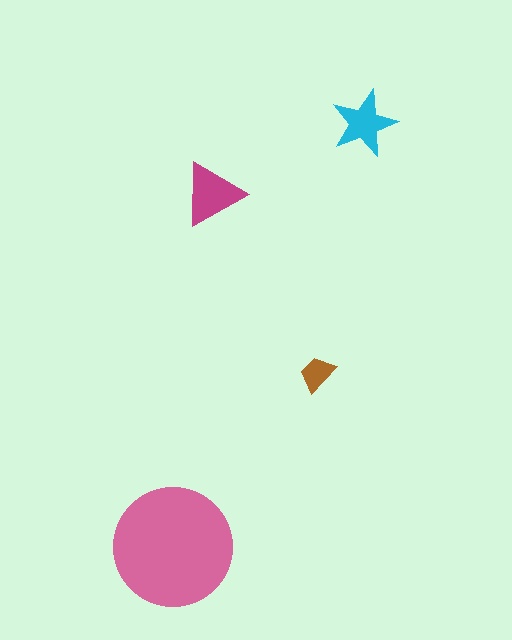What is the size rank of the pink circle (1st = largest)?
1st.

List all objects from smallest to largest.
The brown trapezoid, the cyan star, the magenta triangle, the pink circle.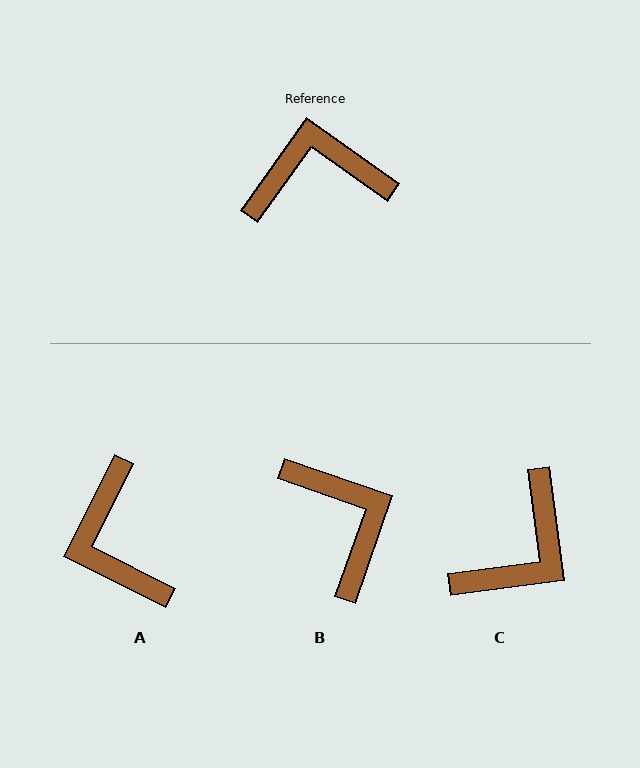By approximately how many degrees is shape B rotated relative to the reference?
Approximately 74 degrees clockwise.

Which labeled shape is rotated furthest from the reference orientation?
C, about 137 degrees away.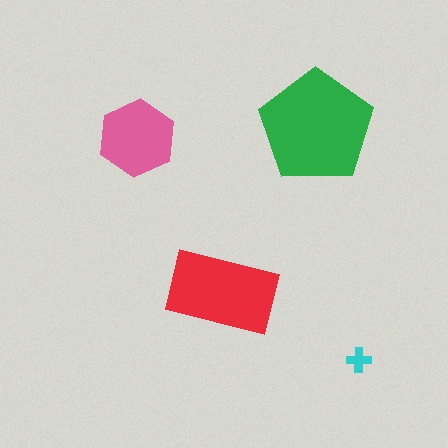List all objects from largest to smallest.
The green pentagon, the red rectangle, the pink hexagon, the cyan cross.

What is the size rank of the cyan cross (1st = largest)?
4th.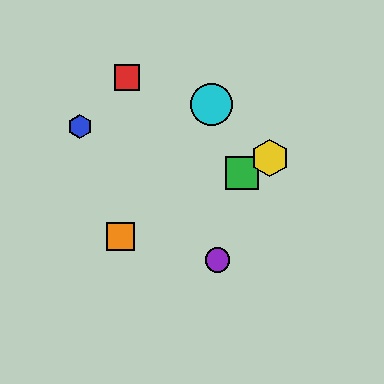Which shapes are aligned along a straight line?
The green square, the yellow hexagon, the orange square are aligned along a straight line.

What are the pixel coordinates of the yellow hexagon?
The yellow hexagon is at (270, 158).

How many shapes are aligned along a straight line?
3 shapes (the green square, the yellow hexagon, the orange square) are aligned along a straight line.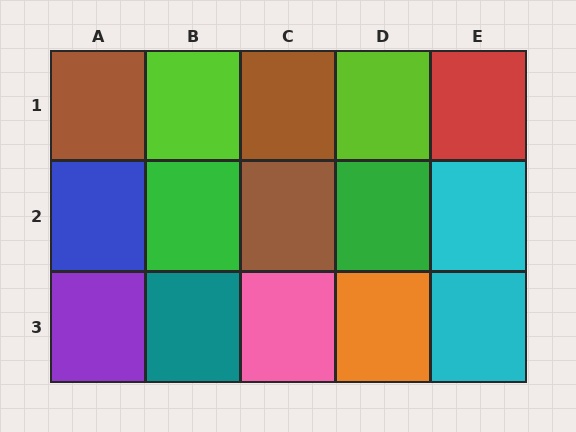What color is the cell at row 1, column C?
Brown.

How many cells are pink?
1 cell is pink.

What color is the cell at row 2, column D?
Green.